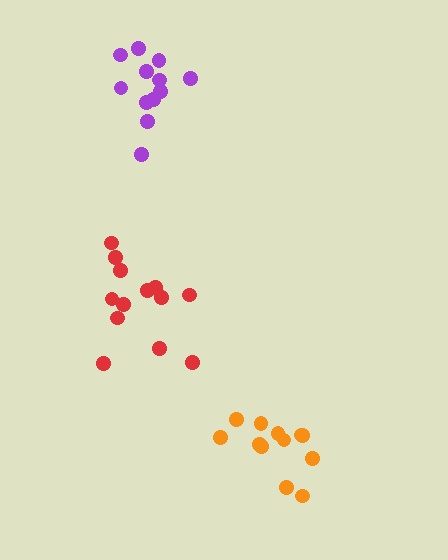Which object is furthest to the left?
The purple cluster is leftmost.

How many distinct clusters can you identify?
There are 3 distinct clusters.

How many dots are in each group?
Group 1: 12 dots, Group 2: 13 dots, Group 3: 12 dots (37 total).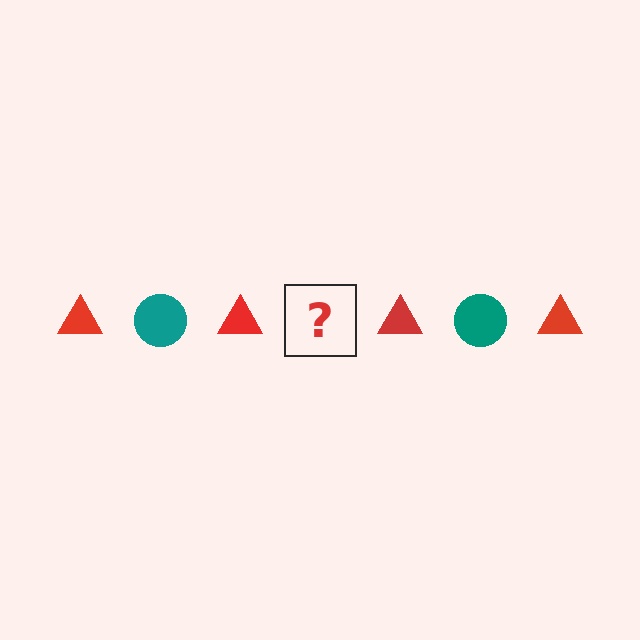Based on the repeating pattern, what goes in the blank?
The blank should be a teal circle.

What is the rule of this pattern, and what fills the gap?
The rule is that the pattern alternates between red triangle and teal circle. The gap should be filled with a teal circle.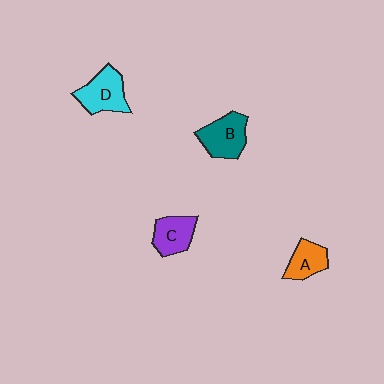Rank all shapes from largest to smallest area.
From largest to smallest: D (cyan), B (teal), C (purple), A (orange).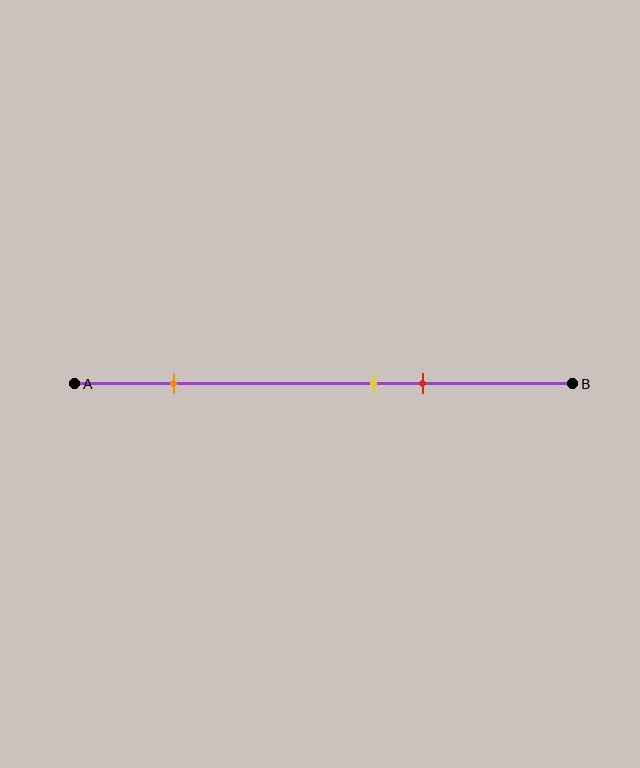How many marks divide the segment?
There are 3 marks dividing the segment.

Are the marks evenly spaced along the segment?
No, the marks are not evenly spaced.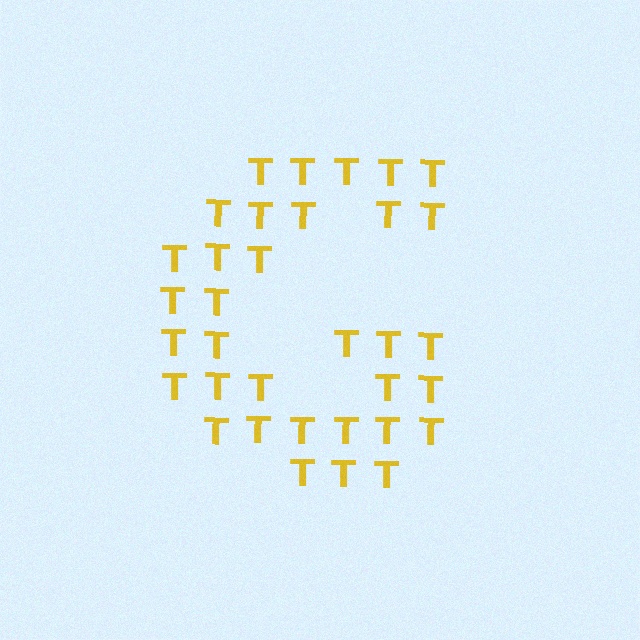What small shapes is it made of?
It is made of small letter T's.